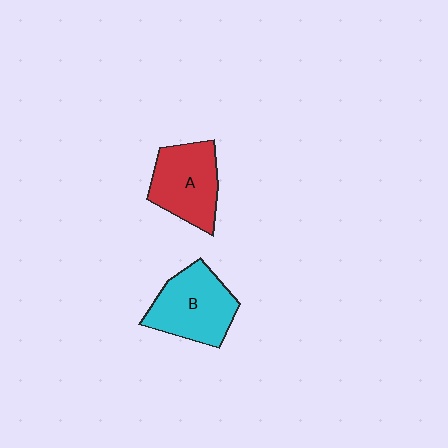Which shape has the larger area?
Shape B (cyan).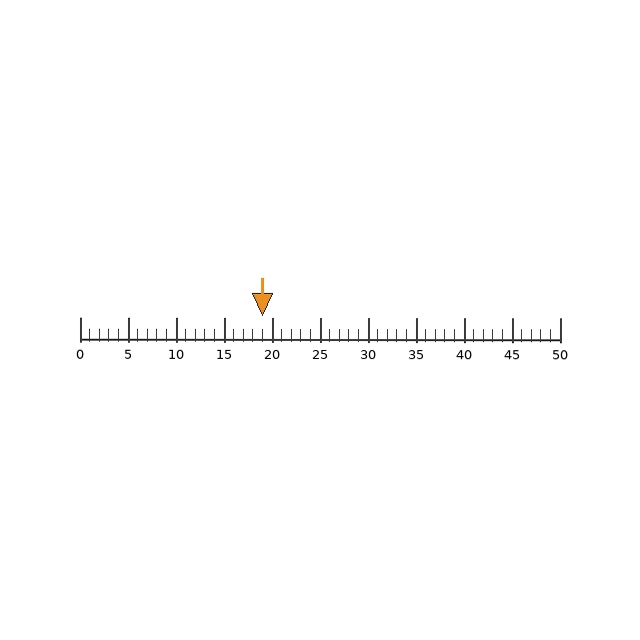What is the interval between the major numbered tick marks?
The major tick marks are spaced 5 units apart.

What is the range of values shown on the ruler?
The ruler shows values from 0 to 50.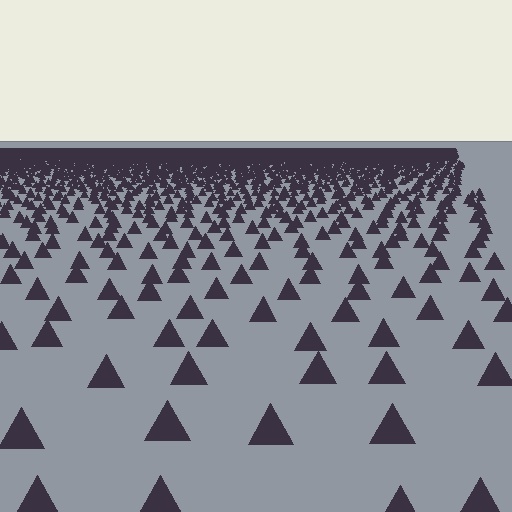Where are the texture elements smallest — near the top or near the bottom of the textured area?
Near the top.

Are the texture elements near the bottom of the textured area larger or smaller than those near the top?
Larger. Near the bottom, elements are closer to the viewer and appear at a bigger on-screen size.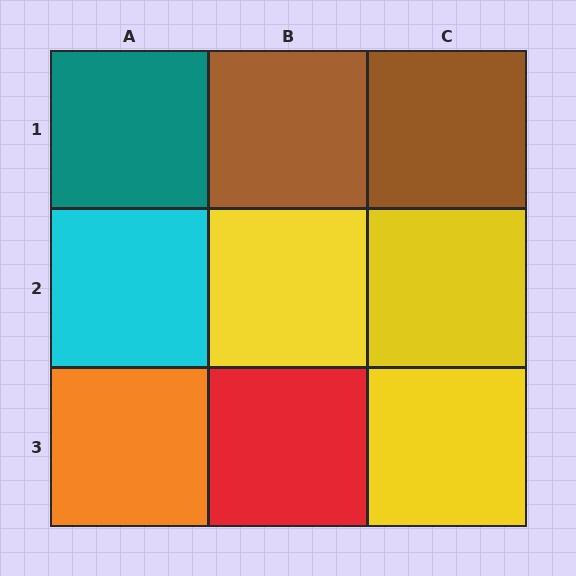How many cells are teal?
1 cell is teal.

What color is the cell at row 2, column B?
Yellow.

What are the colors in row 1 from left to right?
Teal, brown, brown.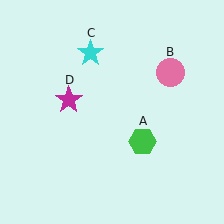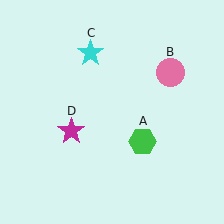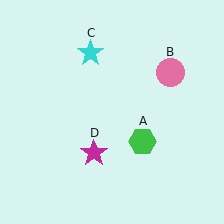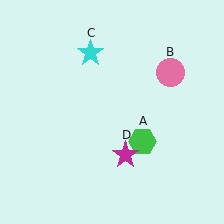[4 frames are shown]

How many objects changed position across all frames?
1 object changed position: magenta star (object D).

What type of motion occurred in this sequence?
The magenta star (object D) rotated counterclockwise around the center of the scene.